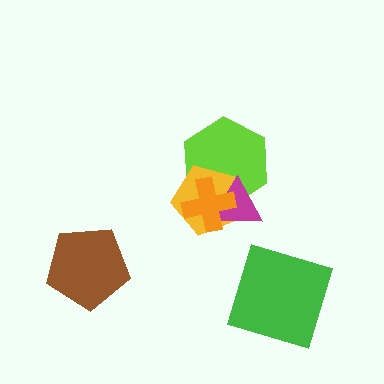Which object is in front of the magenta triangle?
The orange cross is in front of the magenta triangle.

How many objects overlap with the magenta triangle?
3 objects overlap with the magenta triangle.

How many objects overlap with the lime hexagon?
3 objects overlap with the lime hexagon.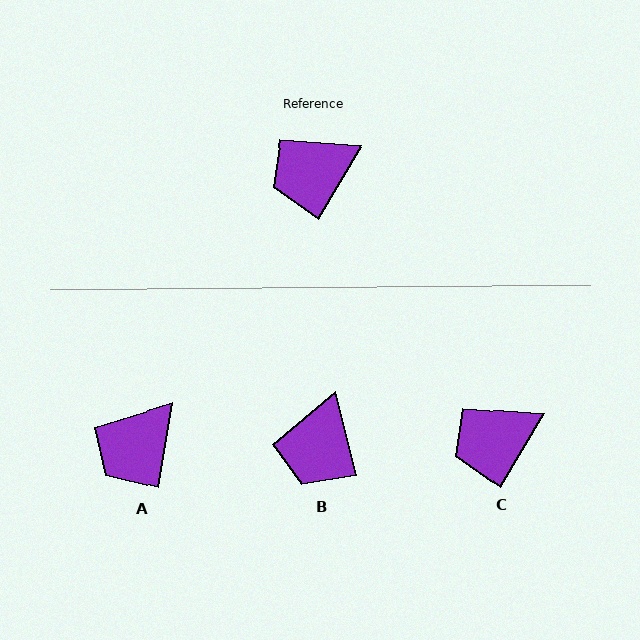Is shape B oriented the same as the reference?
No, it is off by about 44 degrees.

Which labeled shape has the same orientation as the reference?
C.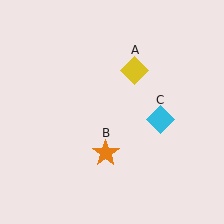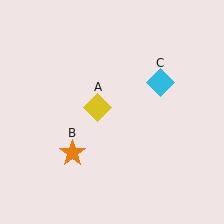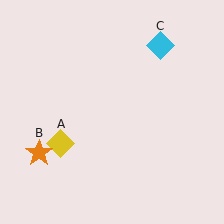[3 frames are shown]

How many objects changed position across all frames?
3 objects changed position: yellow diamond (object A), orange star (object B), cyan diamond (object C).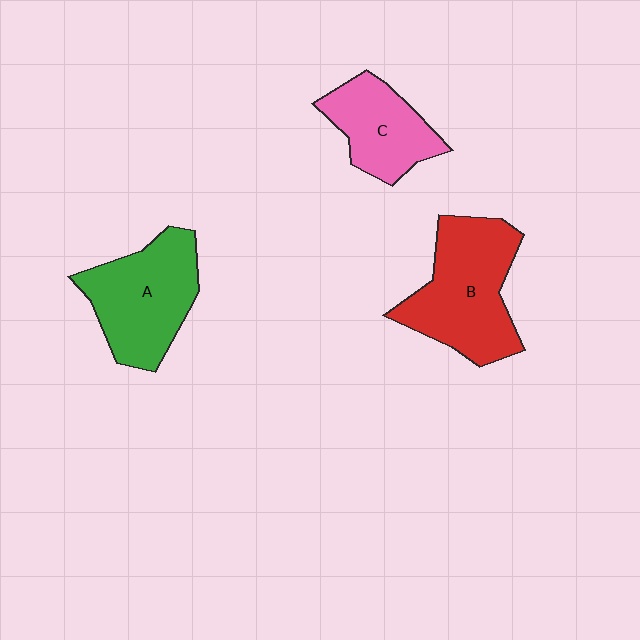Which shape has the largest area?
Shape B (red).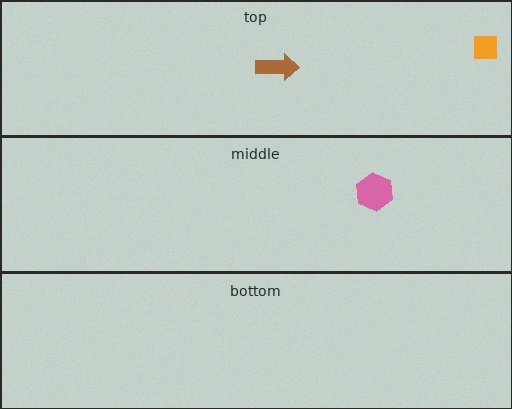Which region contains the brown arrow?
The top region.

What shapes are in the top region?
The orange square, the brown arrow.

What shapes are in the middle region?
The pink hexagon.